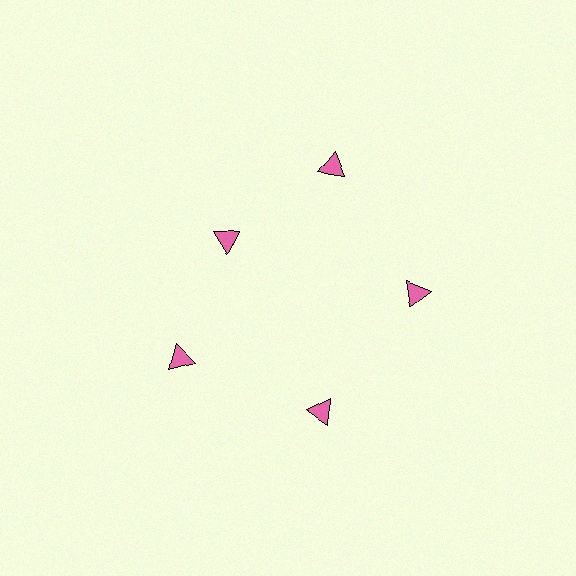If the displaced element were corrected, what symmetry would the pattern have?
It would have 5-fold rotational symmetry — the pattern would map onto itself every 72 degrees.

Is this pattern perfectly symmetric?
No. The 5 pink triangles are arranged in a ring, but one element near the 10 o'clock position is pulled inward toward the center, breaking the 5-fold rotational symmetry.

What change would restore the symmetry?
The symmetry would be restored by moving it outward, back onto the ring so that all 5 triangles sit at equal angles and equal distance from the center.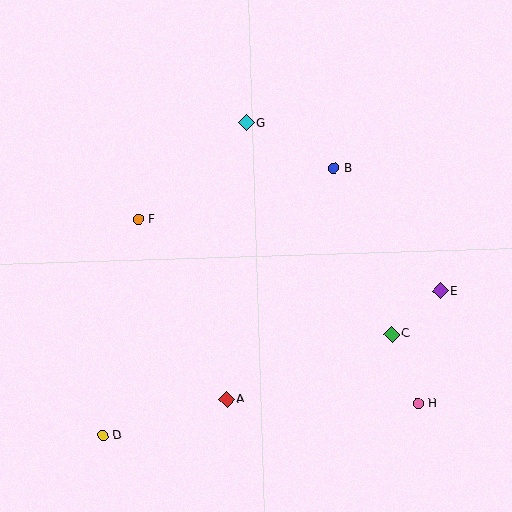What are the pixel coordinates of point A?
Point A is at (227, 399).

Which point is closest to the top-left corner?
Point F is closest to the top-left corner.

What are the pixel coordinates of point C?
Point C is at (392, 334).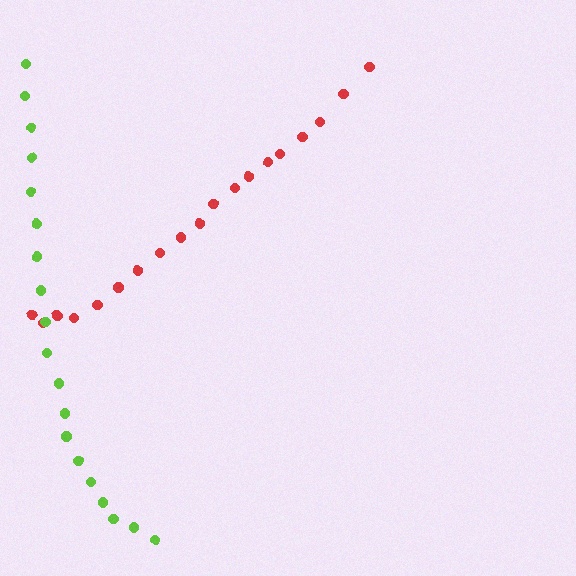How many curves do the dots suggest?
There are 2 distinct paths.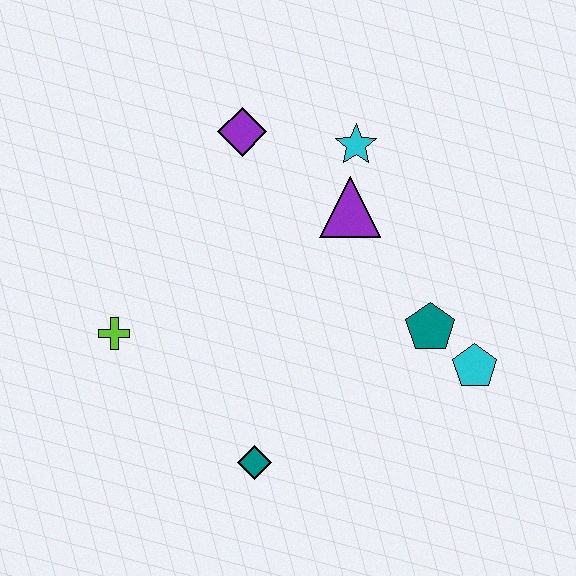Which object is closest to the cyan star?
The purple triangle is closest to the cyan star.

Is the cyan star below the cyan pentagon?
No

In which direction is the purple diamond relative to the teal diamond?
The purple diamond is above the teal diamond.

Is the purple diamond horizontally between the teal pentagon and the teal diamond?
No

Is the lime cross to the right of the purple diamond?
No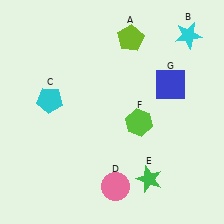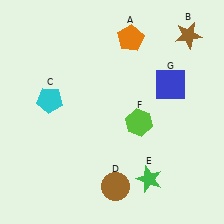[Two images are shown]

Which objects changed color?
A changed from lime to orange. B changed from cyan to brown. D changed from pink to brown.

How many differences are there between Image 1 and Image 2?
There are 3 differences between the two images.